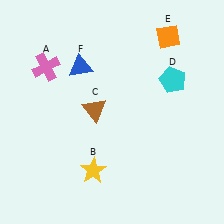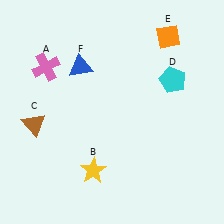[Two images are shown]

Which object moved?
The brown triangle (C) moved left.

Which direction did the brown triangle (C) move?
The brown triangle (C) moved left.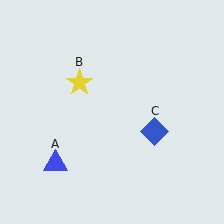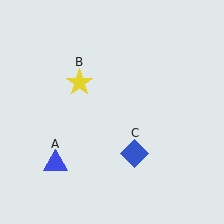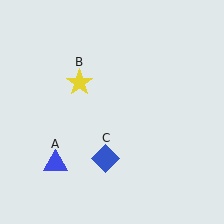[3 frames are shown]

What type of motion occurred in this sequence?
The blue diamond (object C) rotated clockwise around the center of the scene.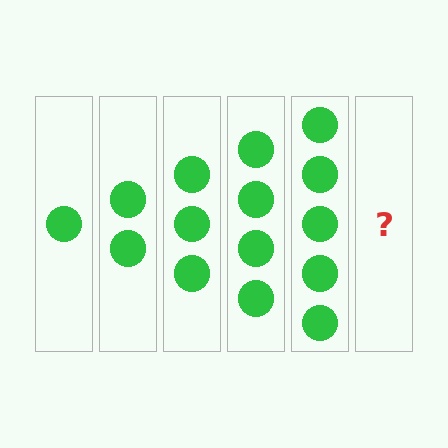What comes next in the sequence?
The next element should be 6 circles.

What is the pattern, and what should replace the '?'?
The pattern is that each step adds one more circle. The '?' should be 6 circles.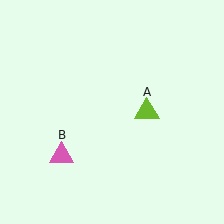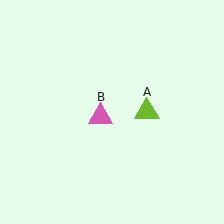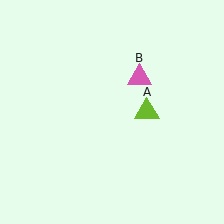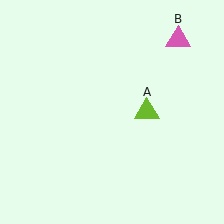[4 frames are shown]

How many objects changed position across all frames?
1 object changed position: pink triangle (object B).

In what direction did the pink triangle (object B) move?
The pink triangle (object B) moved up and to the right.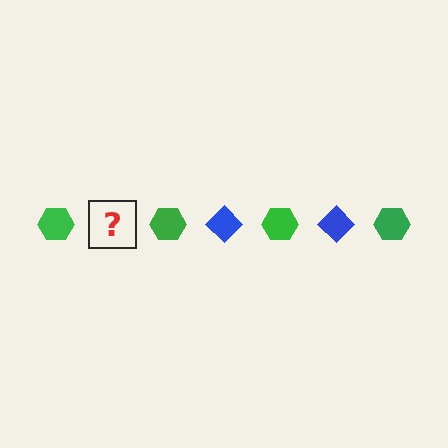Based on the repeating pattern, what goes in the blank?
The blank should be a blue diamond.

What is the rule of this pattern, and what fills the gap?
The rule is that the pattern alternates between green hexagon and blue diamond. The gap should be filled with a blue diamond.